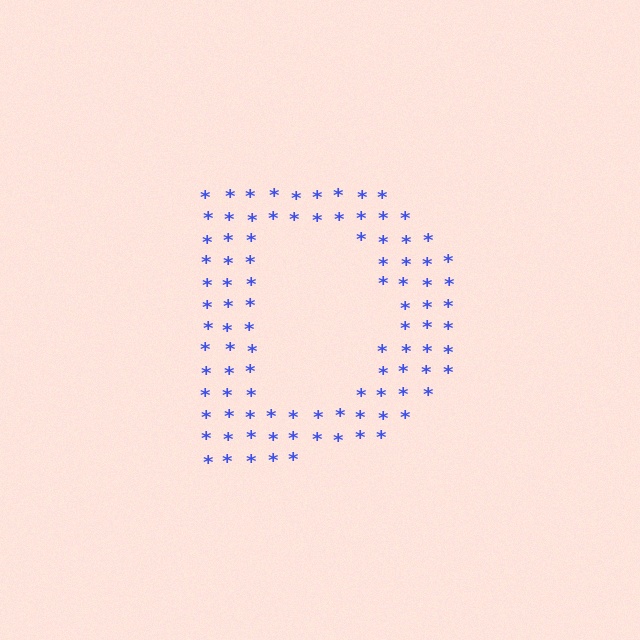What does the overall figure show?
The overall figure shows the letter D.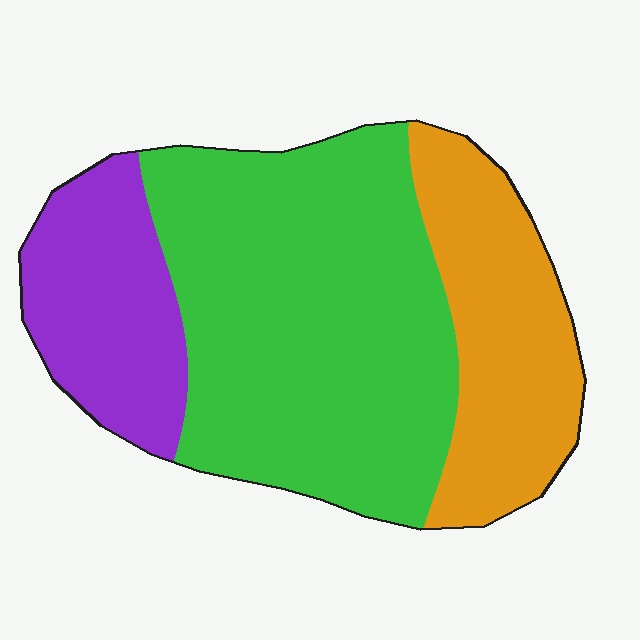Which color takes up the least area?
Purple, at roughly 20%.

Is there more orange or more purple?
Orange.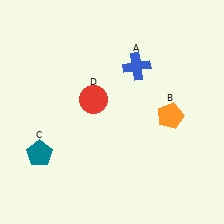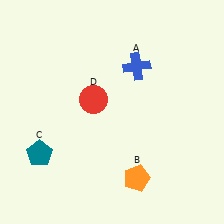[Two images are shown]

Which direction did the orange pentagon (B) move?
The orange pentagon (B) moved down.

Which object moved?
The orange pentagon (B) moved down.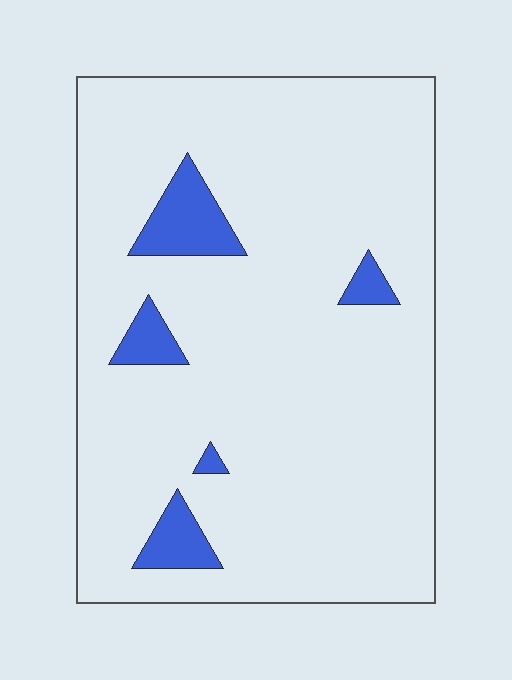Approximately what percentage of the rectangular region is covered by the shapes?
Approximately 10%.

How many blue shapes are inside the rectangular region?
5.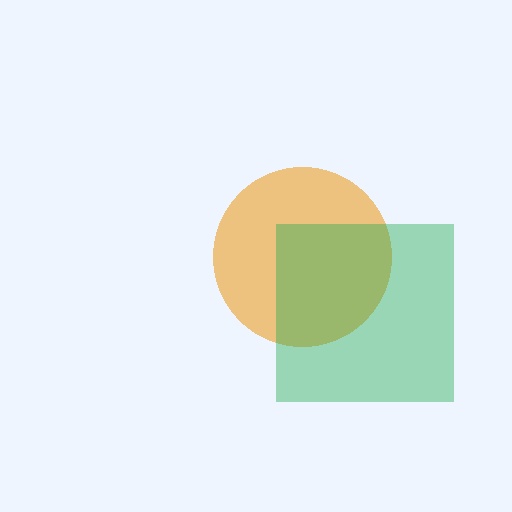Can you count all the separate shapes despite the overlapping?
Yes, there are 2 separate shapes.